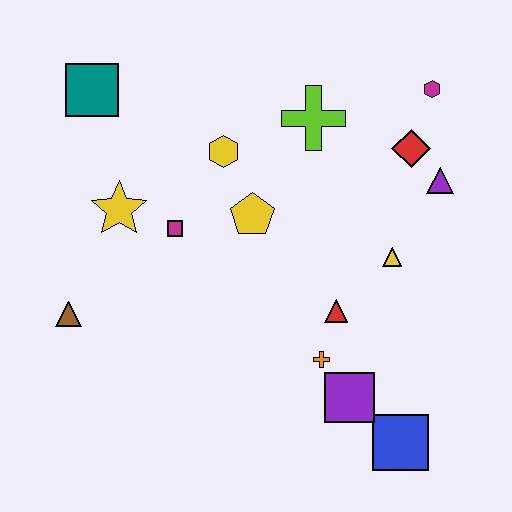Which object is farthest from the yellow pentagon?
The blue square is farthest from the yellow pentagon.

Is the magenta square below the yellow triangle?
No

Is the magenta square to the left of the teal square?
No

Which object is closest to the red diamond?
The purple triangle is closest to the red diamond.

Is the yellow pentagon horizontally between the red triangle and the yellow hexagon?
Yes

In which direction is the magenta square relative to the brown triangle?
The magenta square is to the right of the brown triangle.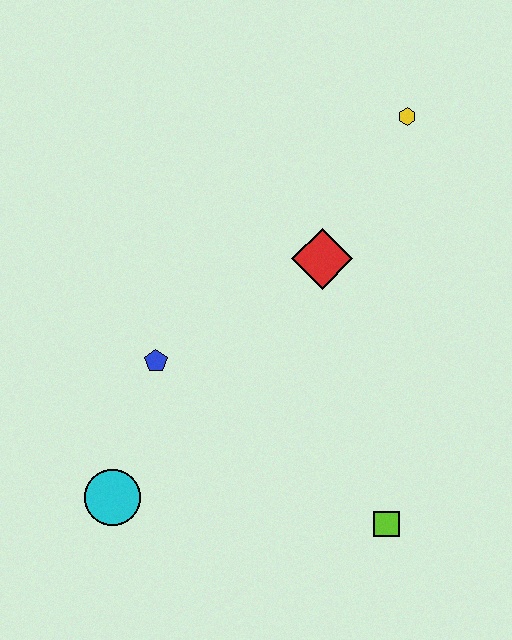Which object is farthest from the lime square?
The yellow hexagon is farthest from the lime square.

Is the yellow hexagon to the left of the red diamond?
No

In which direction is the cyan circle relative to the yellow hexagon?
The cyan circle is below the yellow hexagon.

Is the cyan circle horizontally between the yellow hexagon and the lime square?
No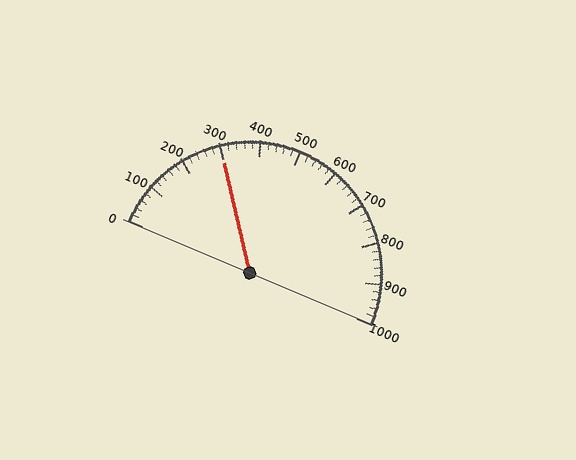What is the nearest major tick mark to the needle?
The nearest major tick mark is 300.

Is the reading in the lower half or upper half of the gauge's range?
The reading is in the lower half of the range (0 to 1000).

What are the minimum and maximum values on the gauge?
The gauge ranges from 0 to 1000.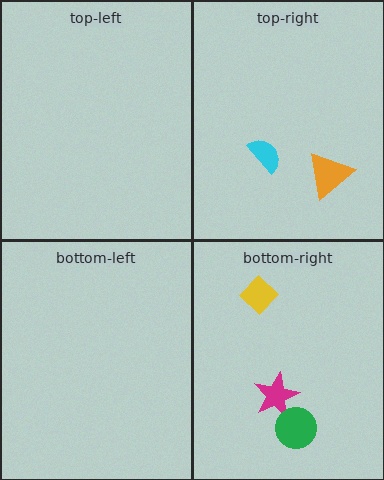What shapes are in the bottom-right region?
The magenta star, the green circle, the yellow diamond.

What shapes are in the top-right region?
The cyan semicircle, the orange triangle.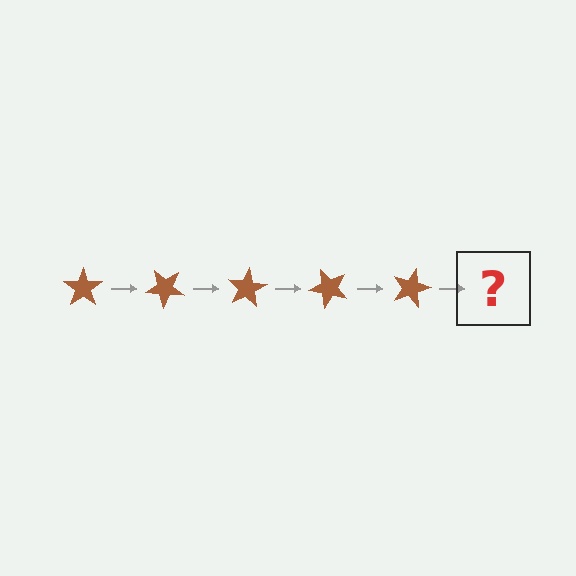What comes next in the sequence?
The next element should be a brown star rotated 200 degrees.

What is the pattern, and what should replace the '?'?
The pattern is that the star rotates 40 degrees each step. The '?' should be a brown star rotated 200 degrees.